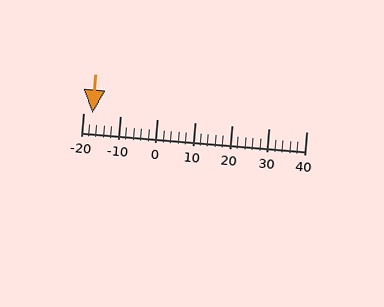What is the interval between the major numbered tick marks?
The major tick marks are spaced 10 units apart.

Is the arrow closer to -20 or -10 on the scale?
The arrow is closer to -20.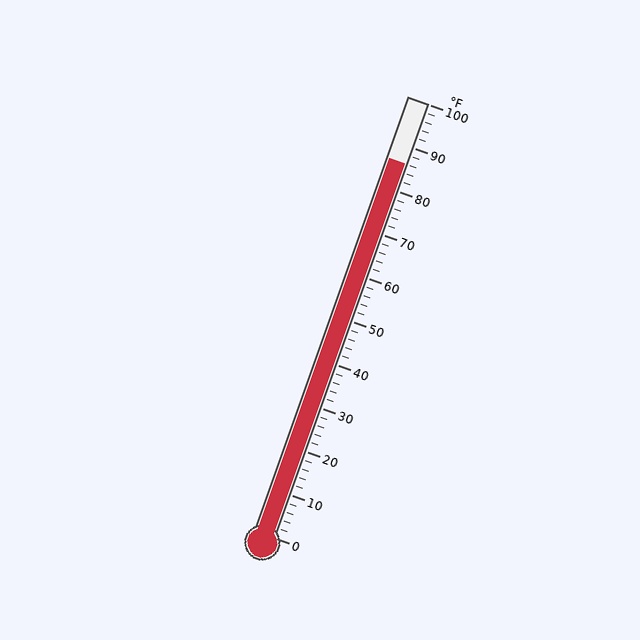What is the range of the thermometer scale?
The thermometer scale ranges from 0°F to 100°F.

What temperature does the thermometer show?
The thermometer shows approximately 86°F.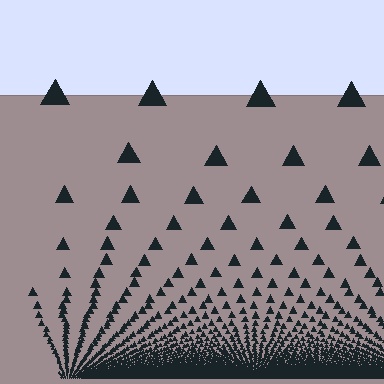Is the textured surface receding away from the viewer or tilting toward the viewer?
The surface appears to tilt toward the viewer. Texture elements get larger and sparser toward the top.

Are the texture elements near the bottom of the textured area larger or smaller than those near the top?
Smaller. The gradient is inverted — elements near the bottom are smaller and denser.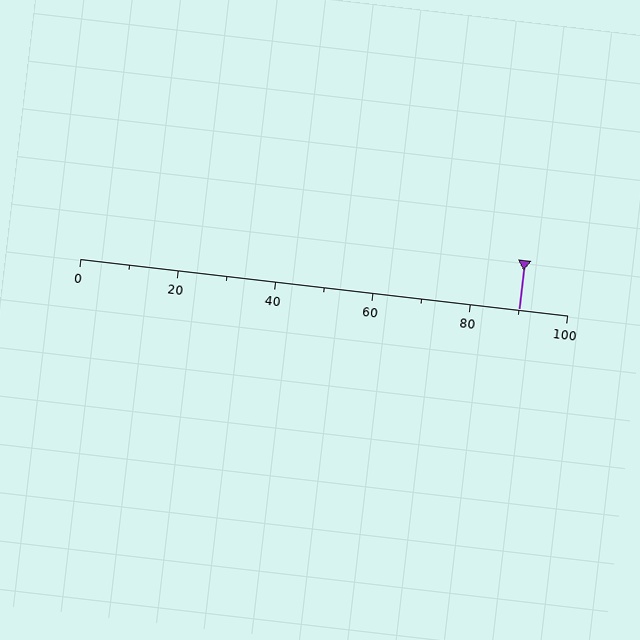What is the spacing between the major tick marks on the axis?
The major ticks are spaced 20 apart.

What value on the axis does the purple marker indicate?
The marker indicates approximately 90.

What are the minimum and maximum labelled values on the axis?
The axis runs from 0 to 100.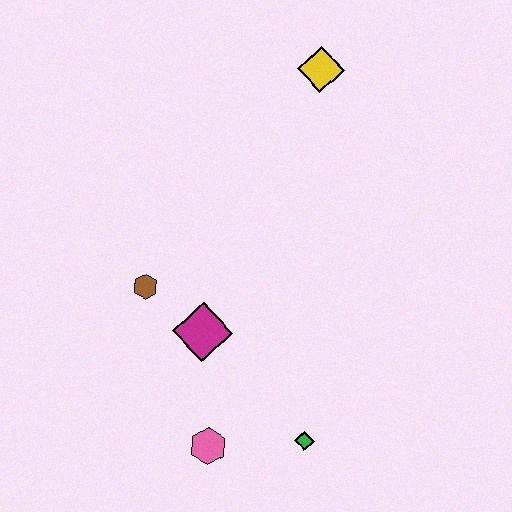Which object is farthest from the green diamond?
The yellow diamond is farthest from the green diamond.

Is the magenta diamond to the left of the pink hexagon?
Yes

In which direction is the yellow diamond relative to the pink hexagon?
The yellow diamond is above the pink hexagon.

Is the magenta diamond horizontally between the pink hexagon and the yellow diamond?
No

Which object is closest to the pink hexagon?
The green diamond is closest to the pink hexagon.